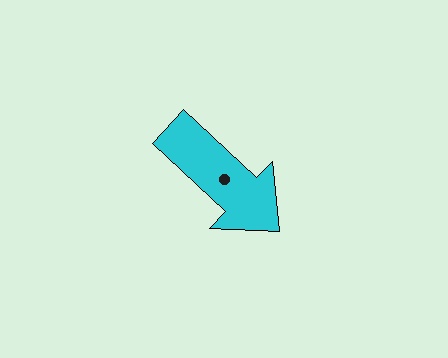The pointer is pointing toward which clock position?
Roughly 4 o'clock.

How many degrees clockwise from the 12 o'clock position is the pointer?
Approximately 133 degrees.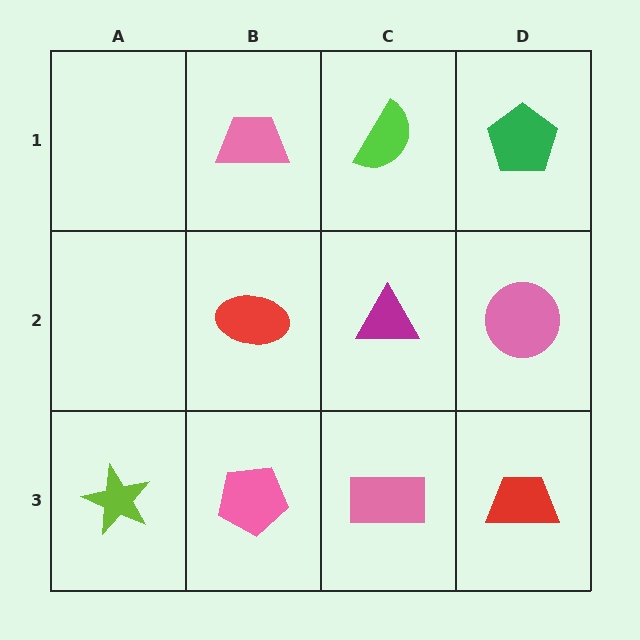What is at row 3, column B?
A pink pentagon.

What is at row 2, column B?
A red ellipse.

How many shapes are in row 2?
3 shapes.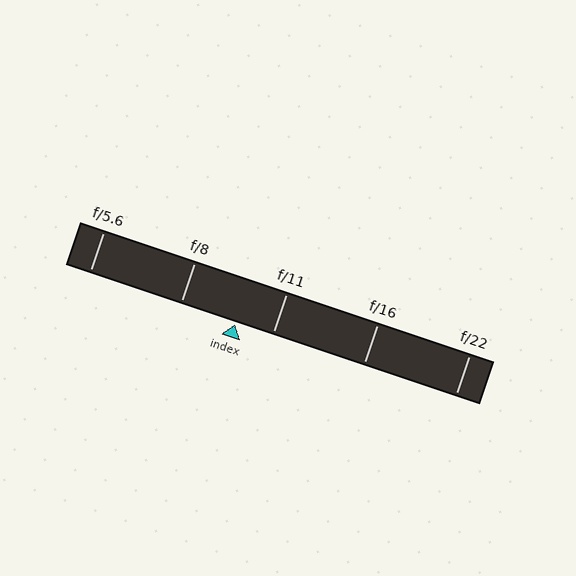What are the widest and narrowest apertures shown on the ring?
The widest aperture shown is f/5.6 and the narrowest is f/22.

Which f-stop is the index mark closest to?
The index mark is closest to f/11.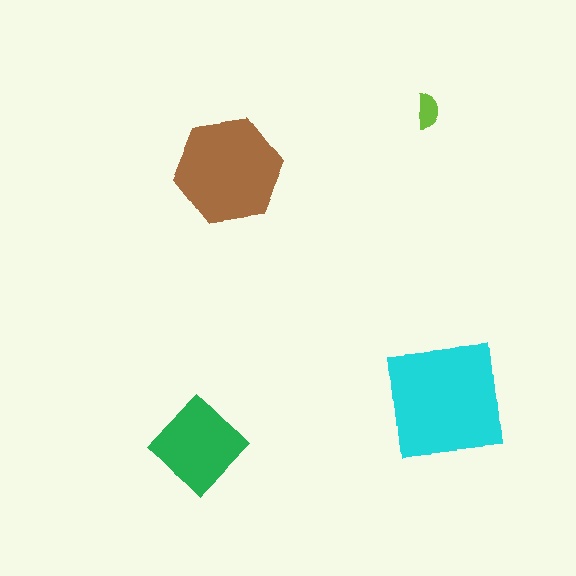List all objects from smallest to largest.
The lime semicircle, the green diamond, the brown hexagon, the cyan square.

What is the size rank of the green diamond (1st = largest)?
3rd.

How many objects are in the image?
There are 4 objects in the image.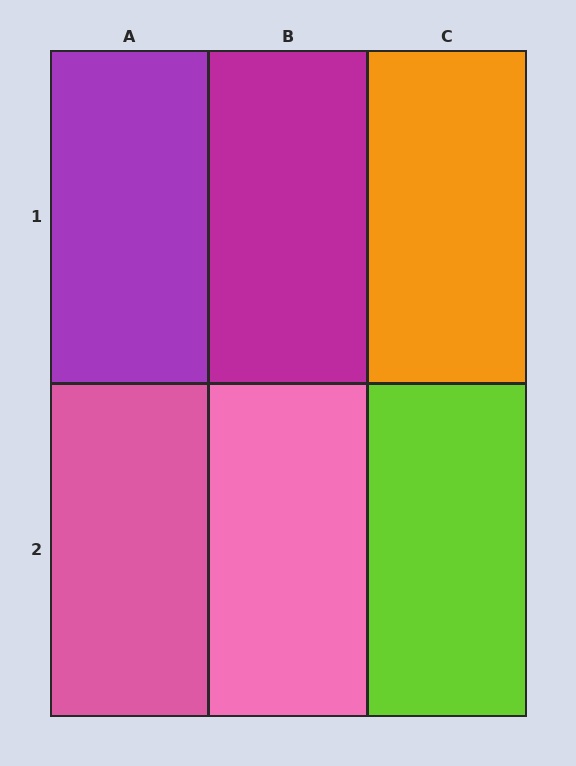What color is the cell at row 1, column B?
Magenta.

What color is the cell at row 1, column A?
Purple.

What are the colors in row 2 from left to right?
Pink, pink, lime.